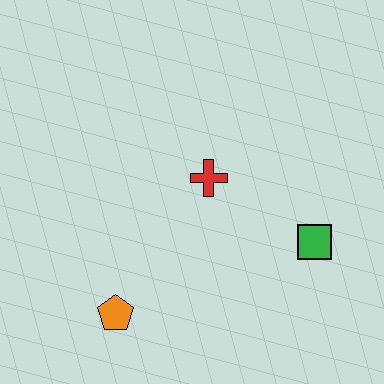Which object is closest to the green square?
The red cross is closest to the green square.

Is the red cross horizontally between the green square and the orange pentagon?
Yes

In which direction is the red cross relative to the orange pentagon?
The red cross is above the orange pentagon.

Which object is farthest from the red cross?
The orange pentagon is farthest from the red cross.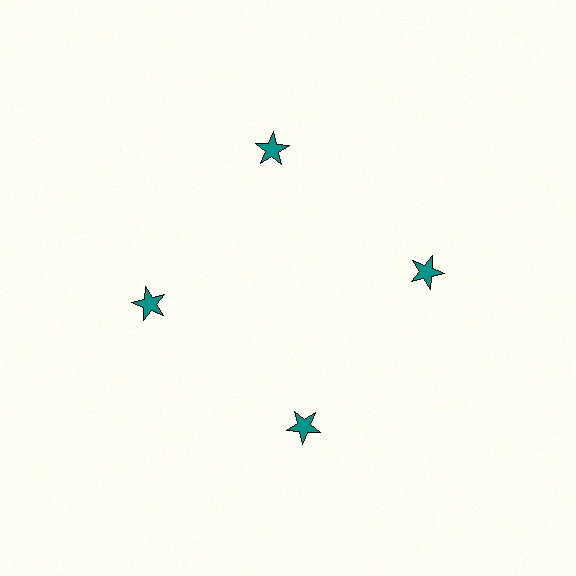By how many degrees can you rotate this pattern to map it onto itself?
The pattern maps onto itself every 90 degrees of rotation.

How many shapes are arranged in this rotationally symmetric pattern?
There are 4 shapes, arranged in 4 groups of 1.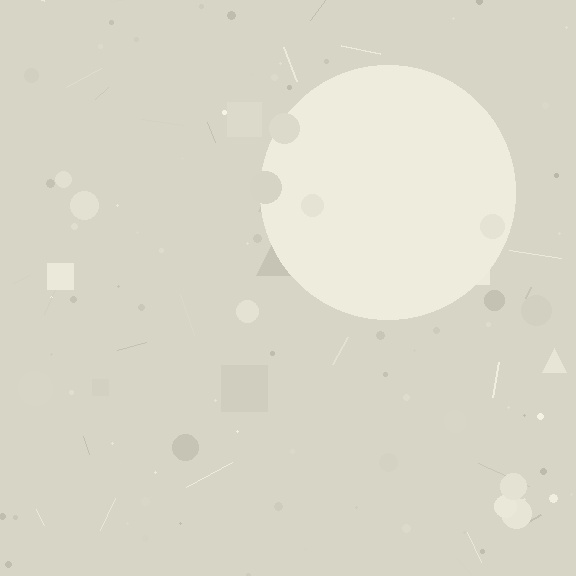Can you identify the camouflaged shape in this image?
The camouflaged shape is a circle.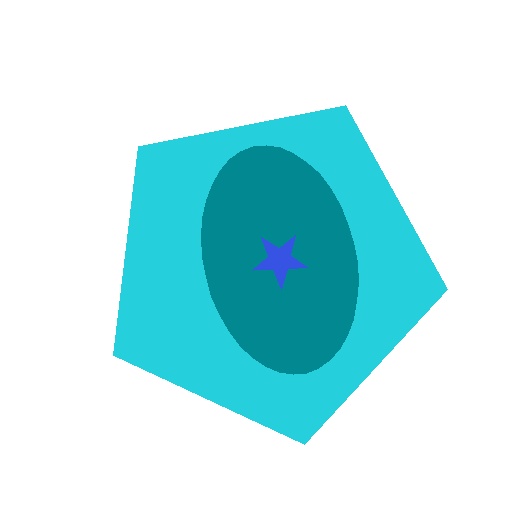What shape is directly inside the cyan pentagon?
The teal ellipse.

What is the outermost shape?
The cyan pentagon.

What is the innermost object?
The blue star.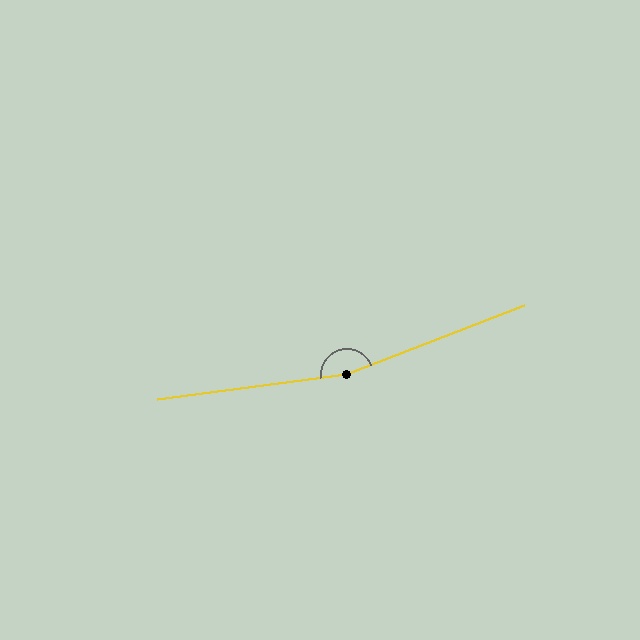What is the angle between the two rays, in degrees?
Approximately 166 degrees.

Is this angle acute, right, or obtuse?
It is obtuse.